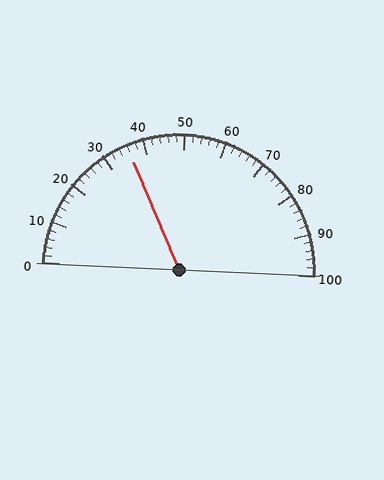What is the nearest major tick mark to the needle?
The nearest major tick mark is 40.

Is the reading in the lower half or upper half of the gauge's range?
The reading is in the lower half of the range (0 to 100).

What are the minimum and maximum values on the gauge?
The gauge ranges from 0 to 100.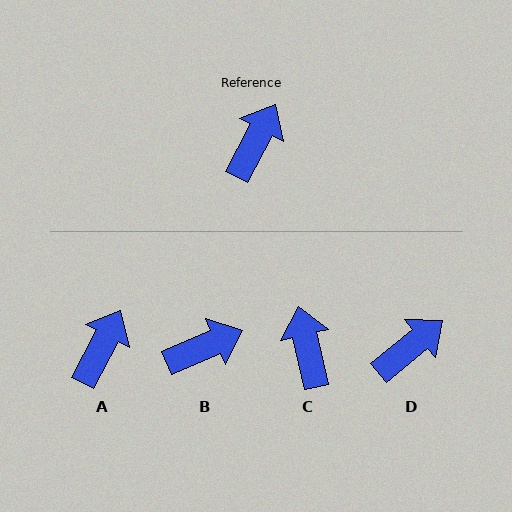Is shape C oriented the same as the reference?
No, it is off by about 40 degrees.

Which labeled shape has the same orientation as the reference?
A.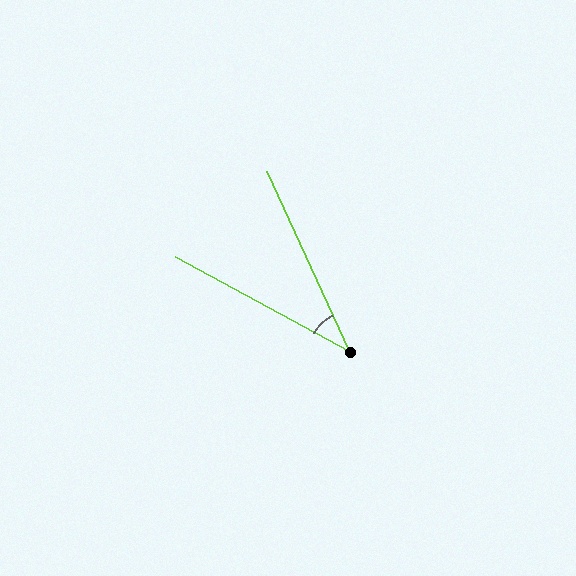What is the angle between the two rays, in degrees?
Approximately 37 degrees.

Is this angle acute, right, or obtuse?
It is acute.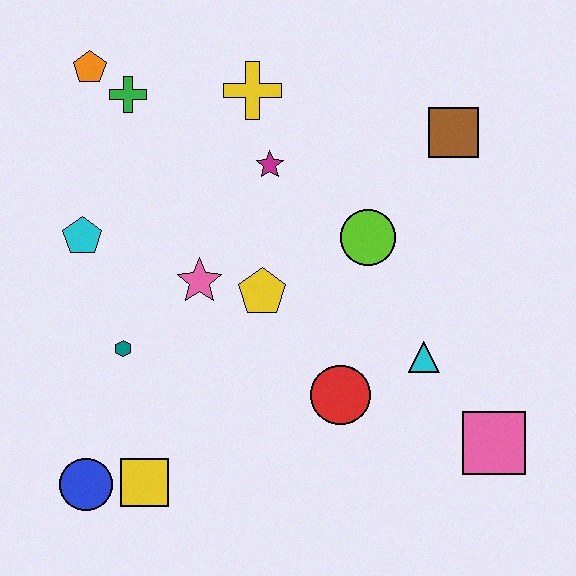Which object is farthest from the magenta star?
The blue circle is farthest from the magenta star.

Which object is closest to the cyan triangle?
The red circle is closest to the cyan triangle.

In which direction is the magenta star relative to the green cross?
The magenta star is to the right of the green cross.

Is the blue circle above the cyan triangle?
No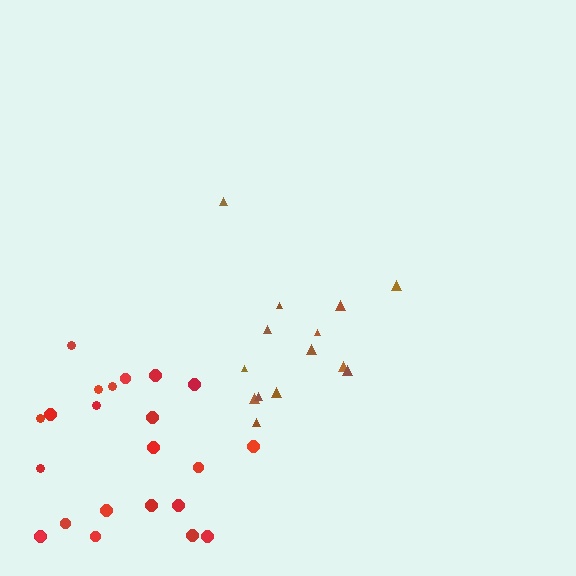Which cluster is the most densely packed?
Brown.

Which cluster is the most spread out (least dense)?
Red.